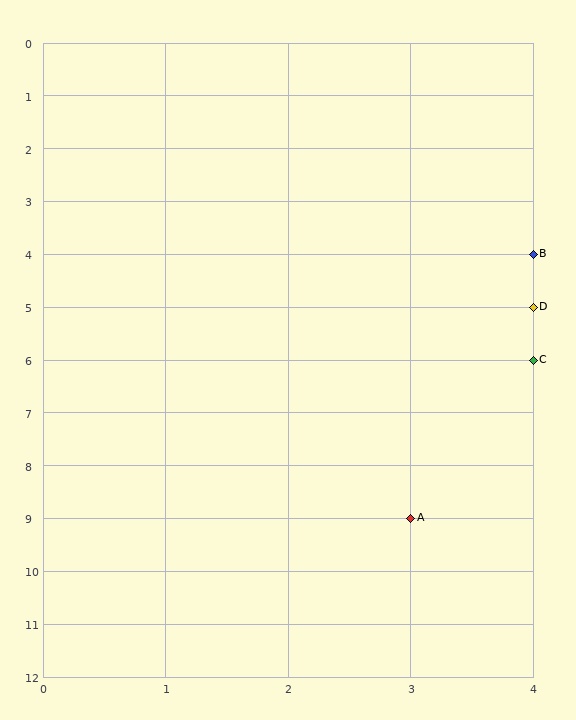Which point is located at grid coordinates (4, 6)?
Point C is at (4, 6).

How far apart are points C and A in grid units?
Points C and A are 1 column and 3 rows apart (about 3.2 grid units diagonally).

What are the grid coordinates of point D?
Point D is at grid coordinates (4, 5).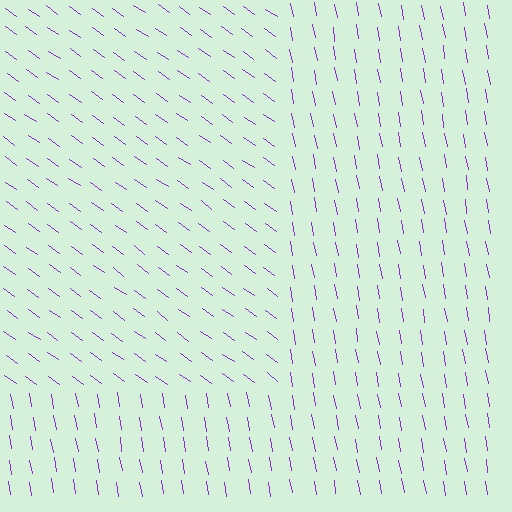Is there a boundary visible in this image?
Yes, there is a texture boundary formed by a change in line orientation.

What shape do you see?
I see a rectangle.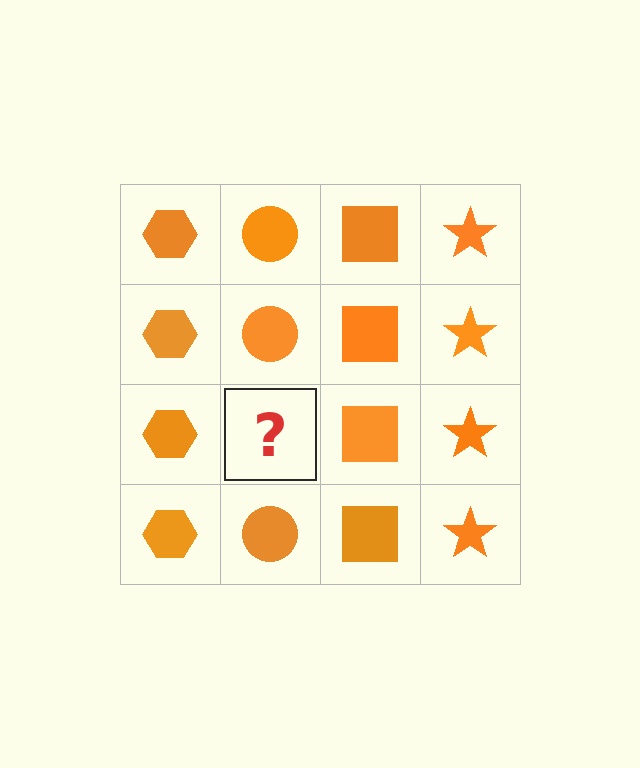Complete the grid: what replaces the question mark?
The question mark should be replaced with an orange circle.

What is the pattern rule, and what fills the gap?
The rule is that each column has a consistent shape. The gap should be filled with an orange circle.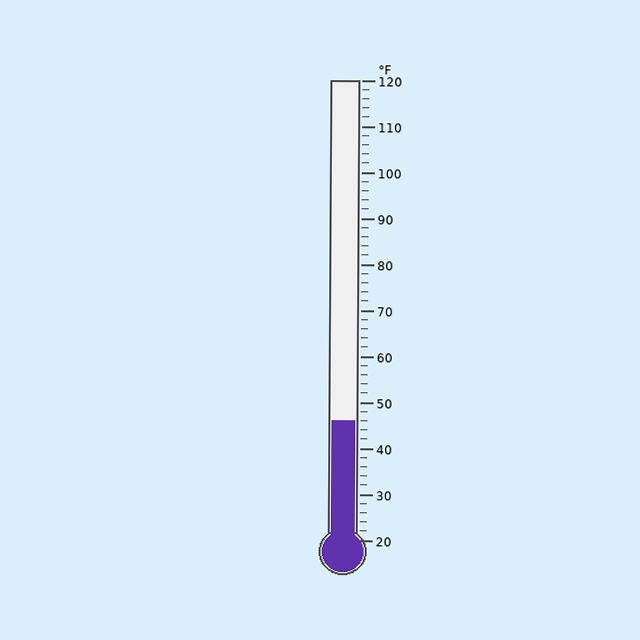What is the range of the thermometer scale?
The thermometer scale ranges from 20°F to 120°F.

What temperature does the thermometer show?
The thermometer shows approximately 46°F.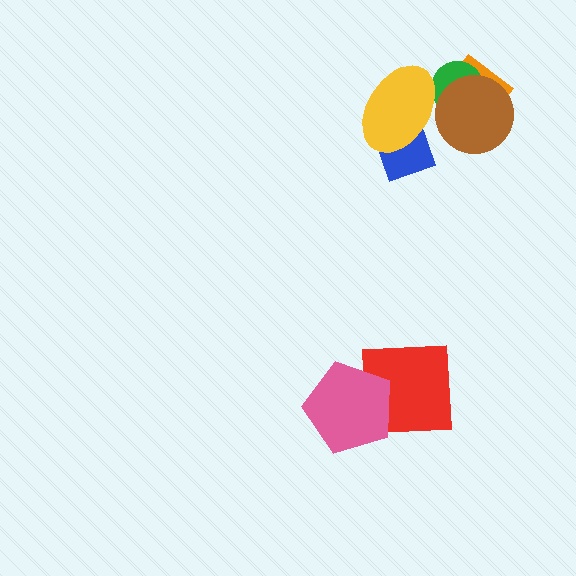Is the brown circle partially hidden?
Yes, it is partially covered by another shape.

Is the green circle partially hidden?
Yes, it is partially covered by another shape.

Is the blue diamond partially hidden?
Yes, it is partially covered by another shape.